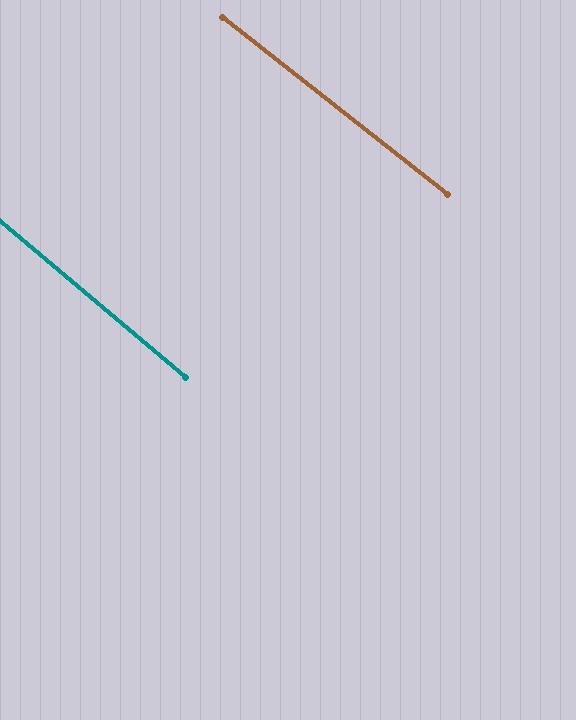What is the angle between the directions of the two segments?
Approximately 2 degrees.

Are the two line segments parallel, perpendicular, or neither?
Parallel — their directions differ by only 1.8°.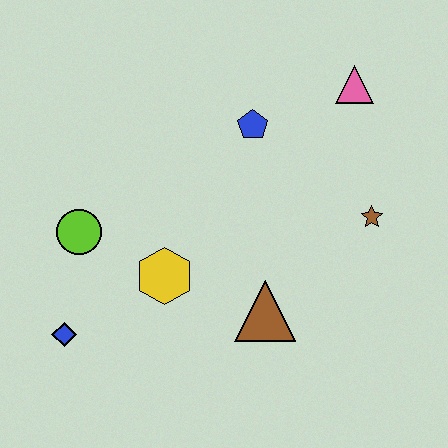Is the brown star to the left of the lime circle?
No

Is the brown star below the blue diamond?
No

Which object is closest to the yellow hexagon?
The lime circle is closest to the yellow hexagon.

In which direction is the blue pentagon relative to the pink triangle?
The blue pentagon is to the left of the pink triangle.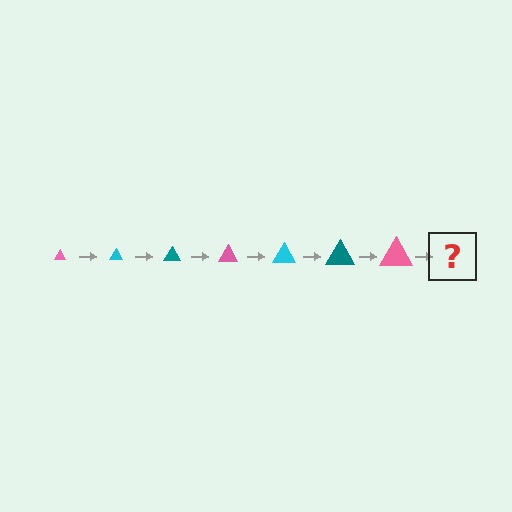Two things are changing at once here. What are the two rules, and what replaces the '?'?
The two rules are that the triangle grows larger each step and the color cycles through pink, cyan, and teal. The '?' should be a cyan triangle, larger than the previous one.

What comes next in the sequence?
The next element should be a cyan triangle, larger than the previous one.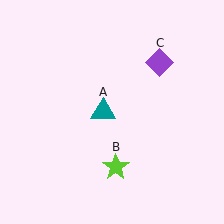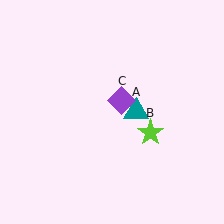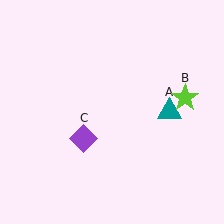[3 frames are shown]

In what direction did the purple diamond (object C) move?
The purple diamond (object C) moved down and to the left.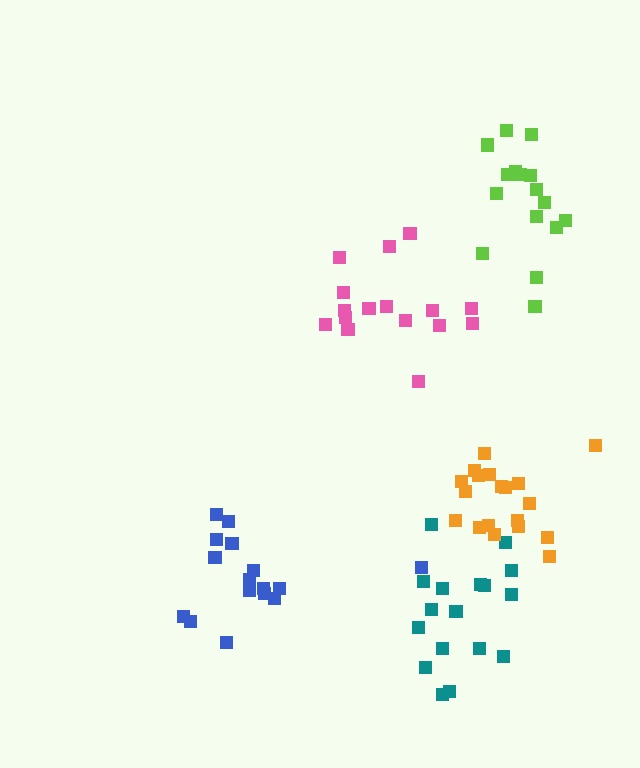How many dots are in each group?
Group 1: 16 dots, Group 2: 16 dots, Group 3: 16 dots, Group 4: 17 dots, Group 5: 19 dots (84 total).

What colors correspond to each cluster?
The clusters are colored: blue, pink, lime, teal, orange.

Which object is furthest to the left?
The blue cluster is leftmost.